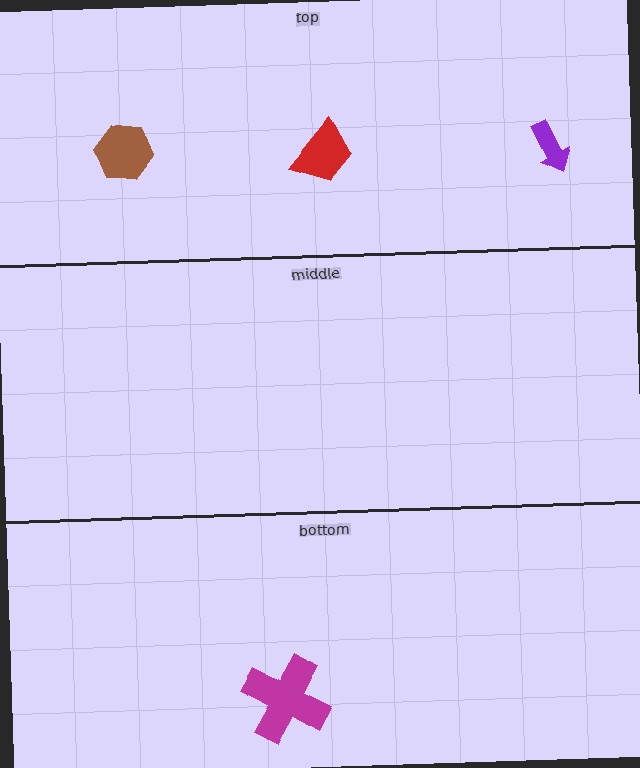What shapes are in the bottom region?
The magenta cross.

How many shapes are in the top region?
3.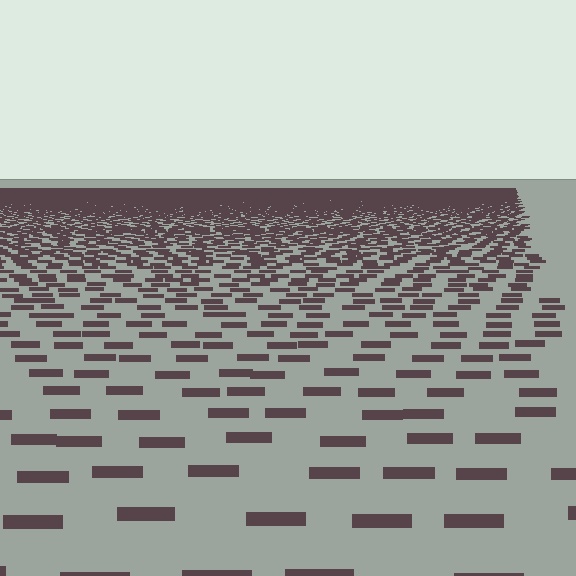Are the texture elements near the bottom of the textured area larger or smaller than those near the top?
Larger. Near the bottom, elements are closer to the viewer and appear at a bigger on-screen size.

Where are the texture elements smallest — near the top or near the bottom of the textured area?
Near the top.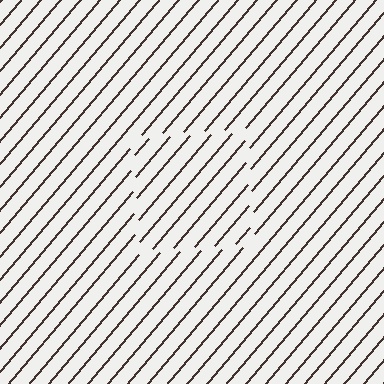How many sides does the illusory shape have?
4 sides — the line-ends trace a square.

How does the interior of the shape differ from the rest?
The interior of the shape contains the same grating, shifted by half a period — the contour is defined by the phase discontinuity where line-ends from the inner and outer gratings abut.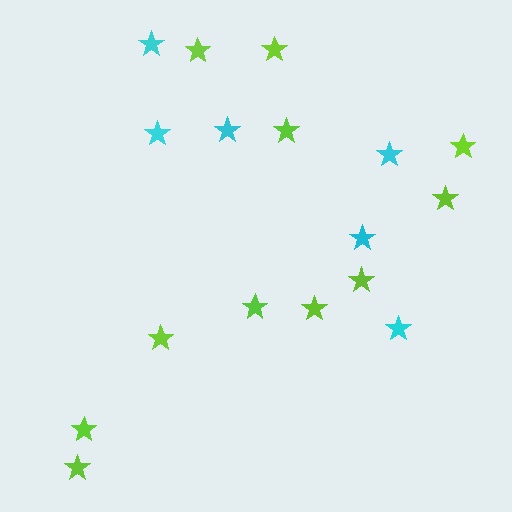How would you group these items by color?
There are 2 groups: one group of lime stars (11) and one group of cyan stars (6).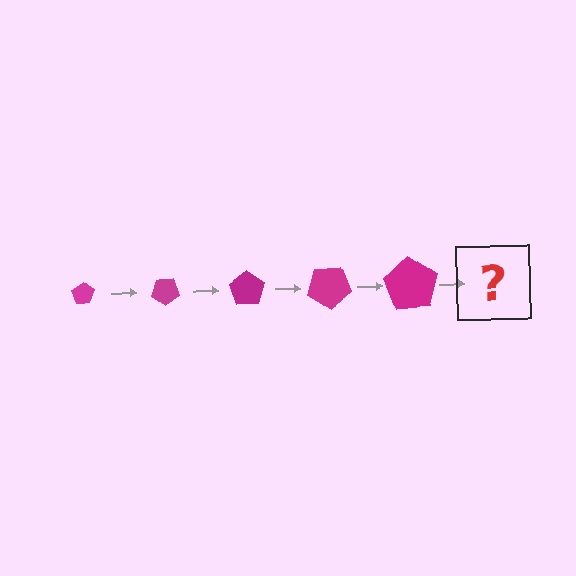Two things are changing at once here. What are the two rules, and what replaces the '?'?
The two rules are that the pentagon grows larger each step and it rotates 35 degrees each step. The '?' should be a pentagon, larger than the previous one and rotated 175 degrees from the start.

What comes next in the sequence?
The next element should be a pentagon, larger than the previous one and rotated 175 degrees from the start.